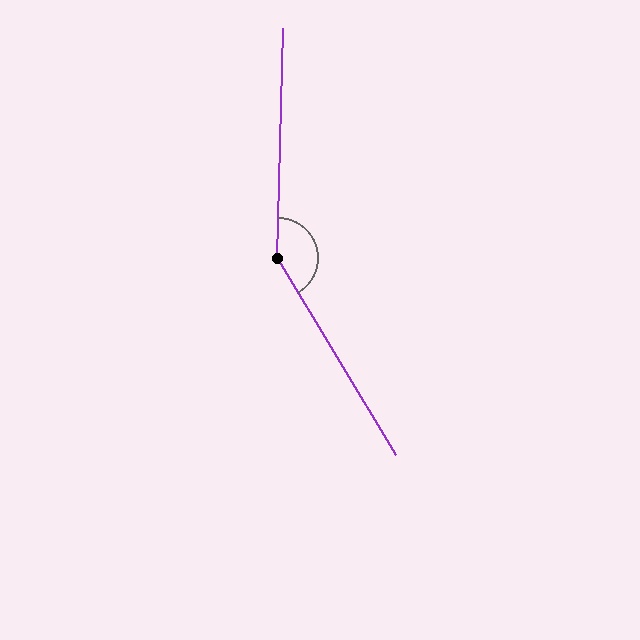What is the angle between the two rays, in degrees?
Approximately 148 degrees.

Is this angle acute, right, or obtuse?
It is obtuse.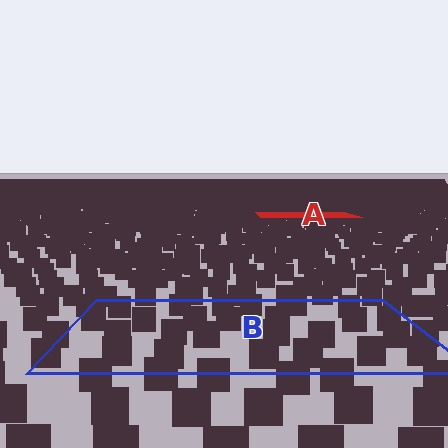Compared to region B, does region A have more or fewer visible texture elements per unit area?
Region A has more texture elements per unit area — they are packed more densely because it is farther away.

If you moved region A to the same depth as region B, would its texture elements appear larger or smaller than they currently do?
They would appear larger. At a closer depth, the same texture elements are projected at a bigger on-screen size.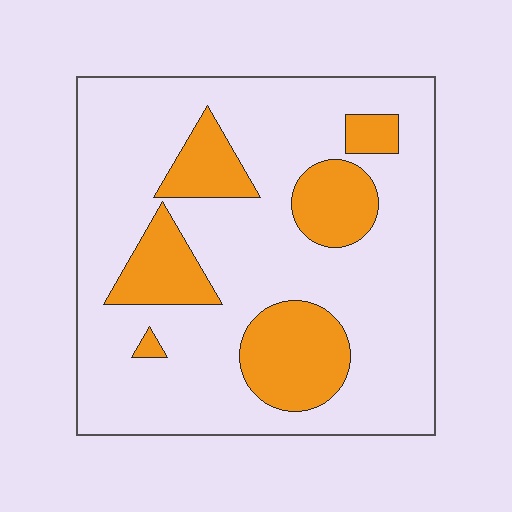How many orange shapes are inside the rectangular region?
6.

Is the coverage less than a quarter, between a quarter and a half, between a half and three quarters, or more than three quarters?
Less than a quarter.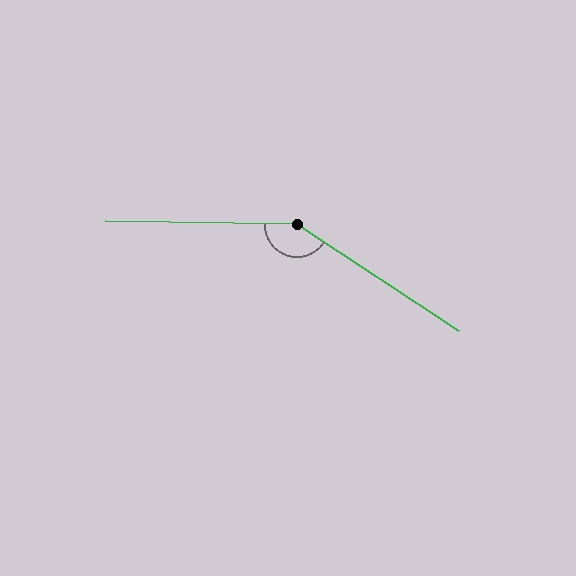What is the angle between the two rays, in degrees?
Approximately 148 degrees.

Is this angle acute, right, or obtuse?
It is obtuse.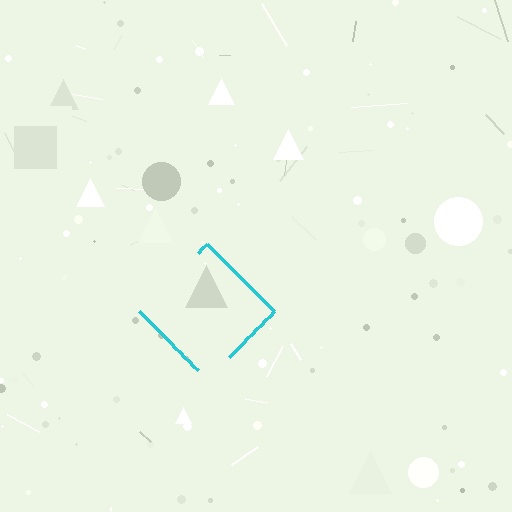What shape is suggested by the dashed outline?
The dashed outline suggests a diamond.